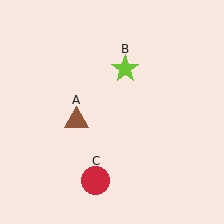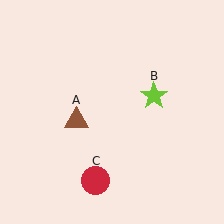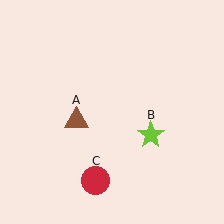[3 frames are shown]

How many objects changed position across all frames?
1 object changed position: lime star (object B).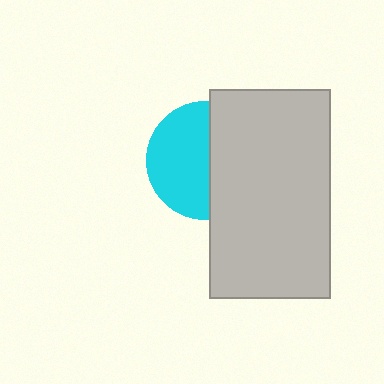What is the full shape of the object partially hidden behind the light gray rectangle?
The partially hidden object is a cyan circle.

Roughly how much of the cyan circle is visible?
About half of it is visible (roughly 54%).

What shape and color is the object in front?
The object in front is a light gray rectangle.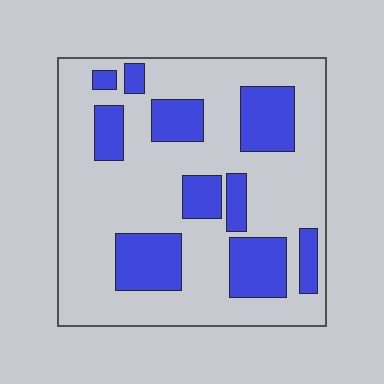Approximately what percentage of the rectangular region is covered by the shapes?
Approximately 30%.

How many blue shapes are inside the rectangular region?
10.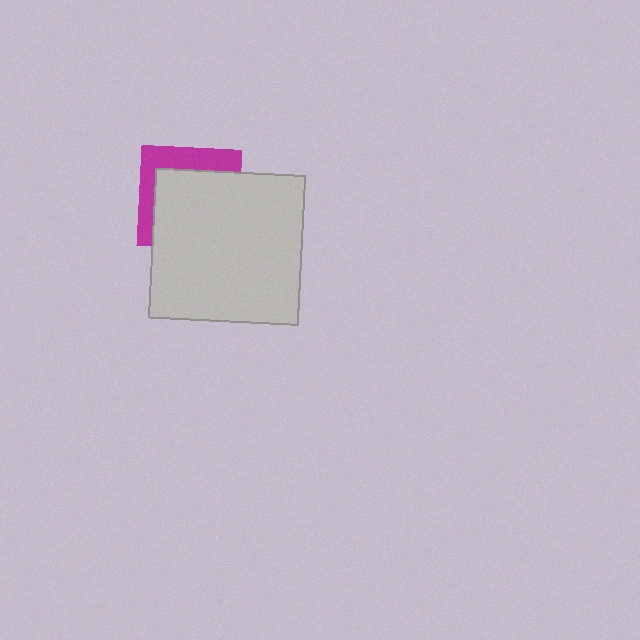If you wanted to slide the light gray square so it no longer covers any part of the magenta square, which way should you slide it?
Slide it toward the lower-right — that is the most direct way to separate the two shapes.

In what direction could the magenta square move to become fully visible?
The magenta square could move toward the upper-left. That would shift it out from behind the light gray square entirely.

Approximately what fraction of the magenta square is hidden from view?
Roughly 67% of the magenta square is hidden behind the light gray square.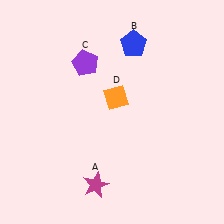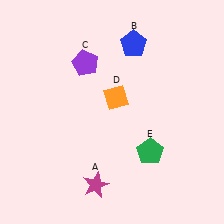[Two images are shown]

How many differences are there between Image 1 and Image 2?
There is 1 difference between the two images.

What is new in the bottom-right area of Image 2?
A green pentagon (E) was added in the bottom-right area of Image 2.